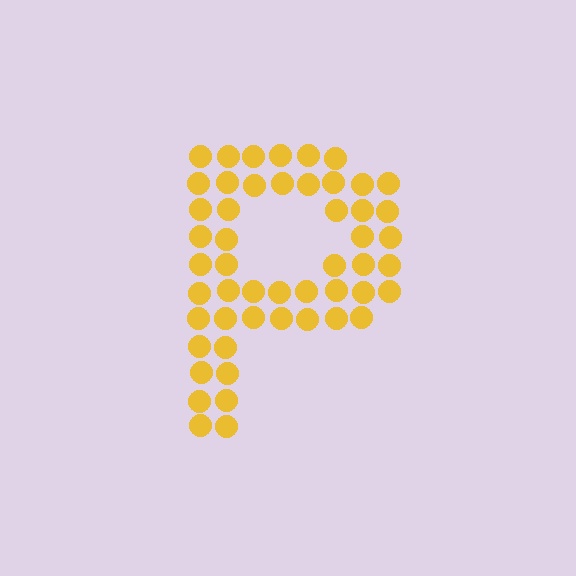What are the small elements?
The small elements are circles.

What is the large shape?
The large shape is the letter P.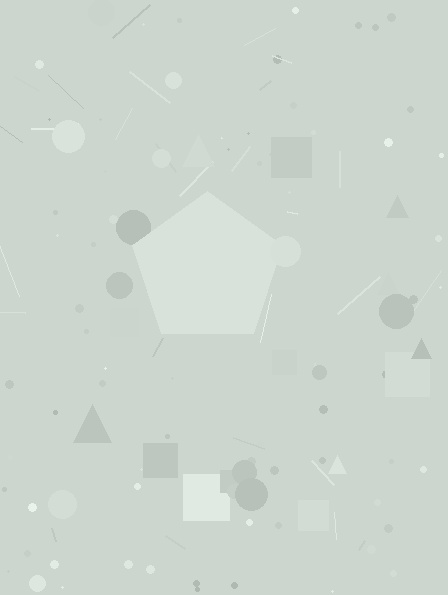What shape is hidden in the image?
A pentagon is hidden in the image.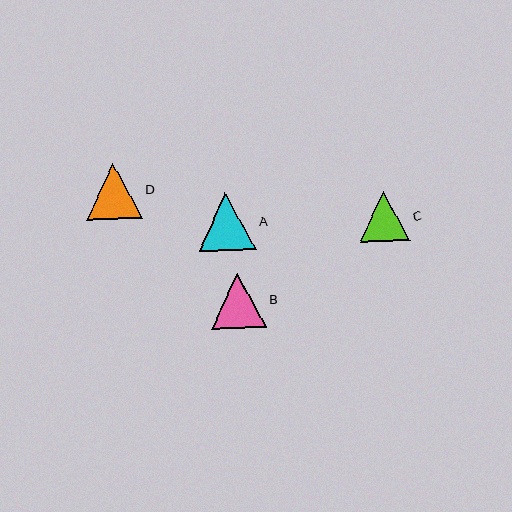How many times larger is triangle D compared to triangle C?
Triangle D is approximately 1.1 times the size of triangle C.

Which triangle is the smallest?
Triangle C is the smallest with a size of approximately 51 pixels.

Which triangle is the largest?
Triangle A is the largest with a size of approximately 58 pixels.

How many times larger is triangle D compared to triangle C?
Triangle D is approximately 1.1 times the size of triangle C.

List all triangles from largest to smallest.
From largest to smallest: A, D, B, C.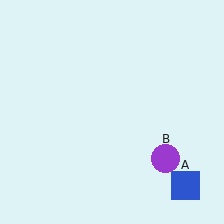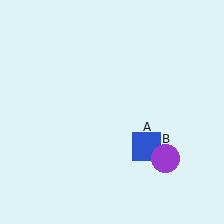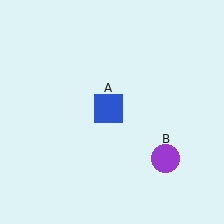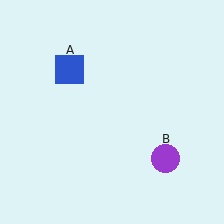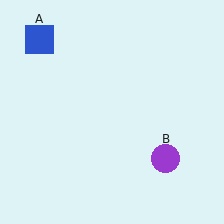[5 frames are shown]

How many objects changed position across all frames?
1 object changed position: blue square (object A).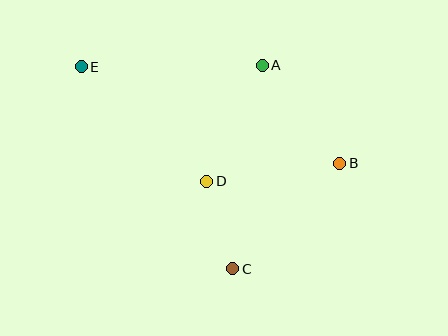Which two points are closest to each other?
Points C and D are closest to each other.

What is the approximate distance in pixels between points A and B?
The distance between A and B is approximately 125 pixels.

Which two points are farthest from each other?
Points B and E are farthest from each other.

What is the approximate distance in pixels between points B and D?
The distance between B and D is approximately 134 pixels.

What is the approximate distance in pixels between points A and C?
The distance between A and C is approximately 206 pixels.